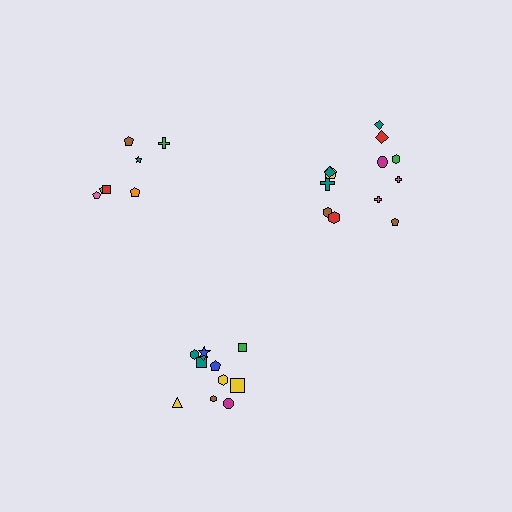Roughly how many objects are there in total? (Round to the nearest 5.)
Roughly 30 objects in total.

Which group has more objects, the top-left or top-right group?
The top-right group.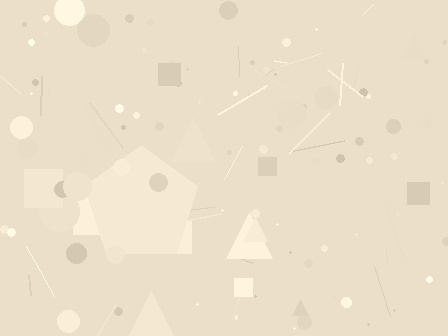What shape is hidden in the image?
A pentagon is hidden in the image.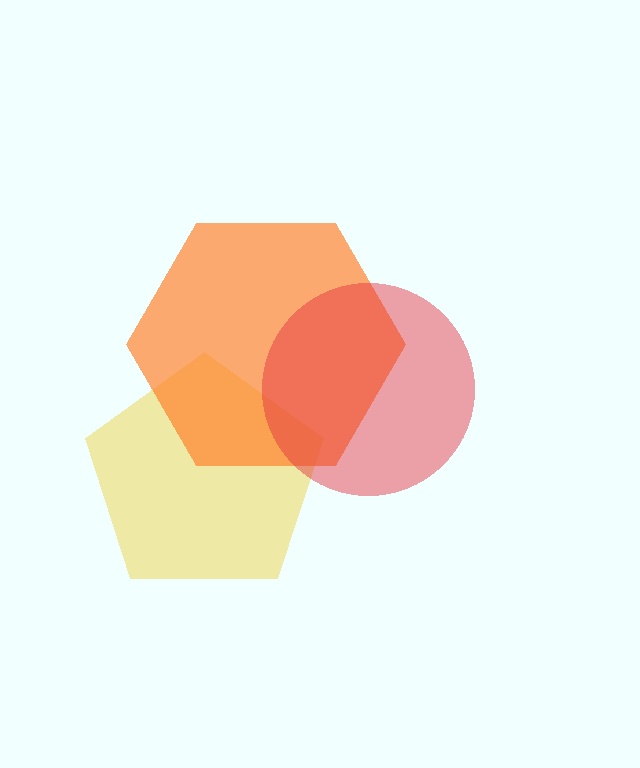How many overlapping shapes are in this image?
There are 3 overlapping shapes in the image.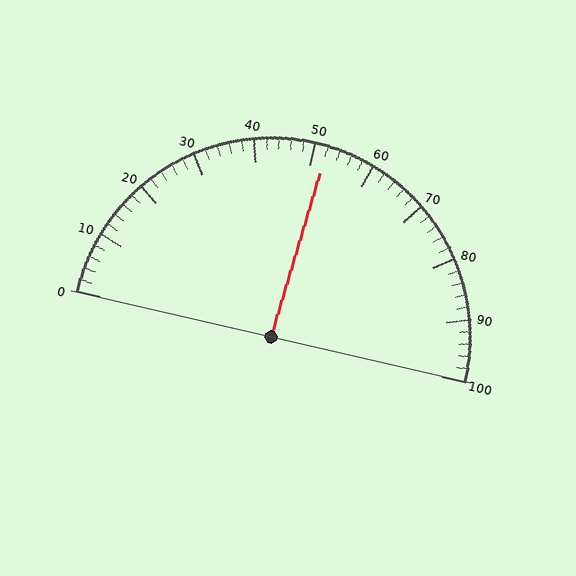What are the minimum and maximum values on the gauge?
The gauge ranges from 0 to 100.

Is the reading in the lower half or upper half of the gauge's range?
The reading is in the upper half of the range (0 to 100).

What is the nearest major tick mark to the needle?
The nearest major tick mark is 50.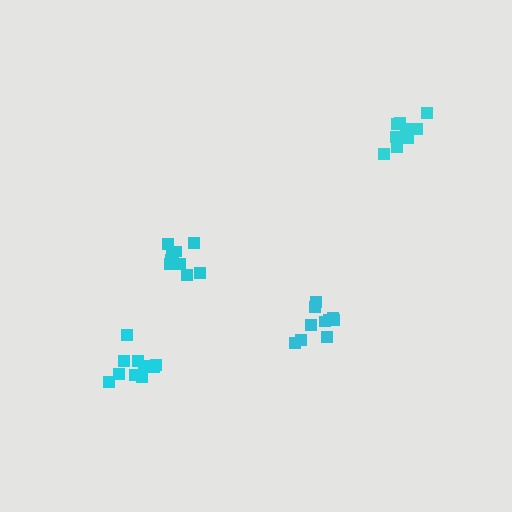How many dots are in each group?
Group 1: 10 dots, Group 2: 12 dots, Group 3: 11 dots, Group 4: 10 dots (43 total).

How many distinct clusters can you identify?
There are 4 distinct clusters.